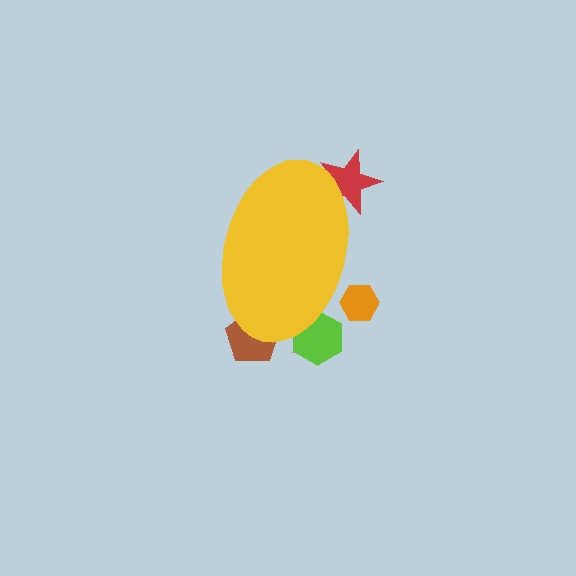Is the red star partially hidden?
Yes, the red star is partially hidden behind the yellow ellipse.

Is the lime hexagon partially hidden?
Yes, the lime hexagon is partially hidden behind the yellow ellipse.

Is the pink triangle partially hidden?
Yes, the pink triangle is partially hidden behind the yellow ellipse.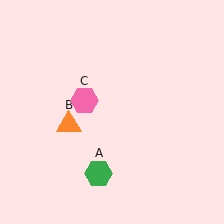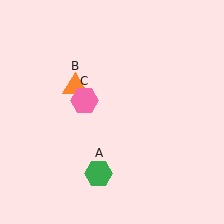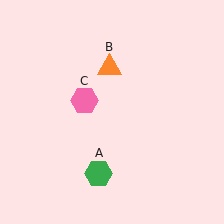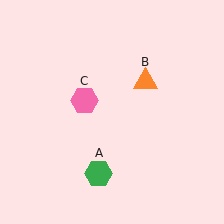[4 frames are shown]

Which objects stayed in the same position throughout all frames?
Green hexagon (object A) and pink hexagon (object C) remained stationary.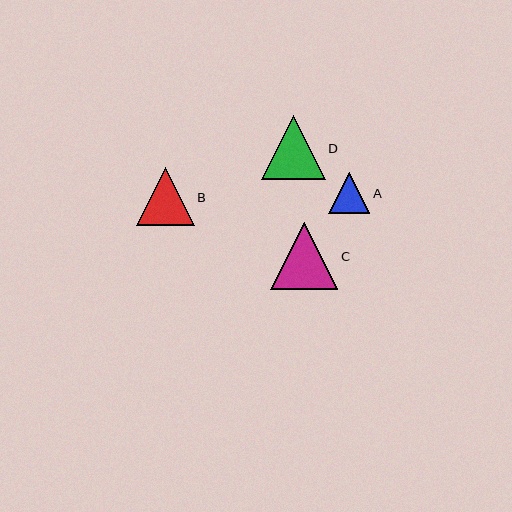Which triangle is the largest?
Triangle C is the largest with a size of approximately 67 pixels.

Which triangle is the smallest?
Triangle A is the smallest with a size of approximately 41 pixels.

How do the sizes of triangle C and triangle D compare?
Triangle C and triangle D are approximately the same size.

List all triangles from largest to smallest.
From largest to smallest: C, D, B, A.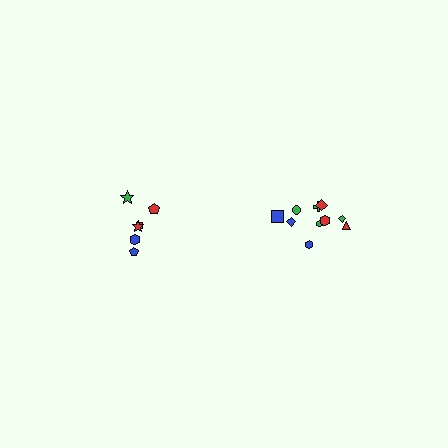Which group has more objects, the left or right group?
The right group.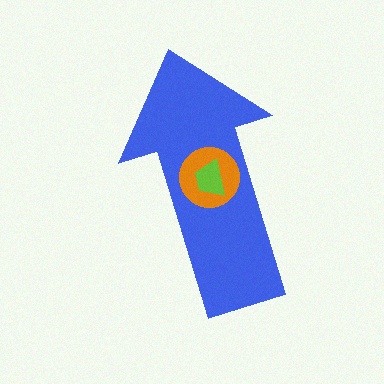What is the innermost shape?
The lime trapezoid.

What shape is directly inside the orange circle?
The lime trapezoid.